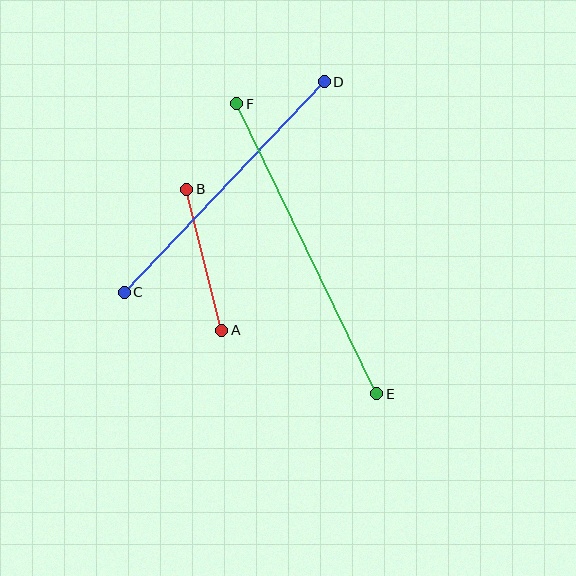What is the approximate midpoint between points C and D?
The midpoint is at approximately (224, 187) pixels.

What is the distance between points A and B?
The distance is approximately 145 pixels.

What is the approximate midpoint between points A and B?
The midpoint is at approximately (204, 260) pixels.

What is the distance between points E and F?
The distance is approximately 323 pixels.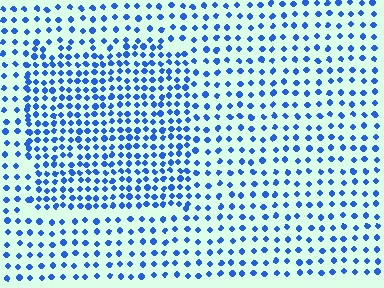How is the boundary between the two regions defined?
The boundary is defined by a change in element density (approximately 1.8x ratio). All elements are the same color, size, and shape.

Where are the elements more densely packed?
The elements are more densely packed inside the rectangle boundary.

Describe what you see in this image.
The image contains small blue elements arranged at two different densities. A rectangle-shaped region is visible where the elements are more densely packed than the surrounding area.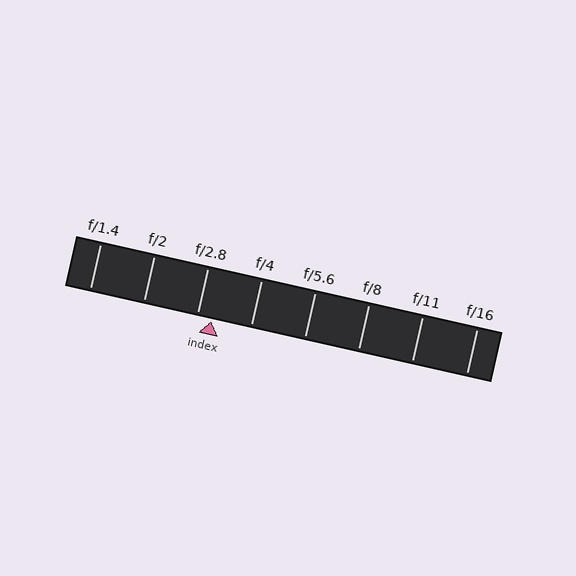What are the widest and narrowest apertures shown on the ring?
The widest aperture shown is f/1.4 and the narrowest is f/16.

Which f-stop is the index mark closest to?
The index mark is closest to f/2.8.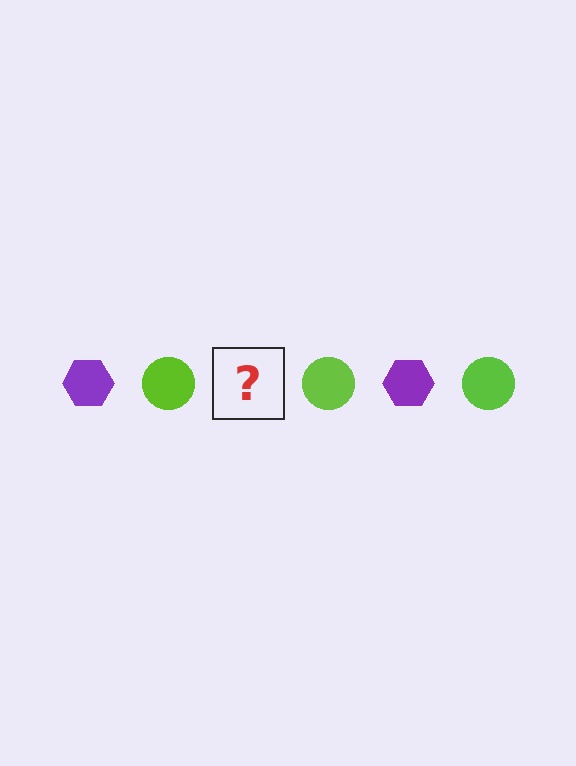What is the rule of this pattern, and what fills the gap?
The rule is that the pattern alternates between purple hexagon and lime circle. The gap should be filled with a purple hexagon.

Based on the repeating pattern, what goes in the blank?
The blank should be a purple hexagon.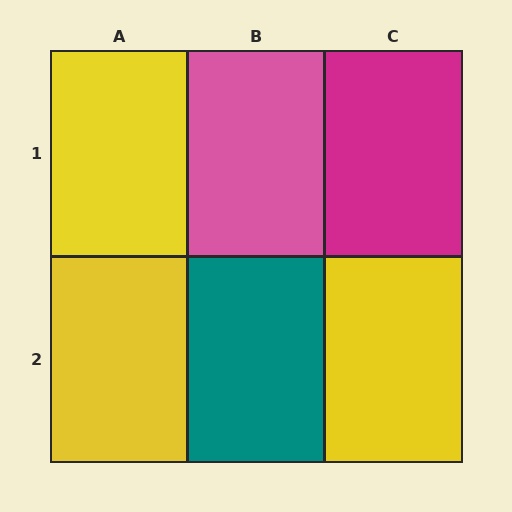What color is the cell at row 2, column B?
Teal.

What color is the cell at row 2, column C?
Yellow.